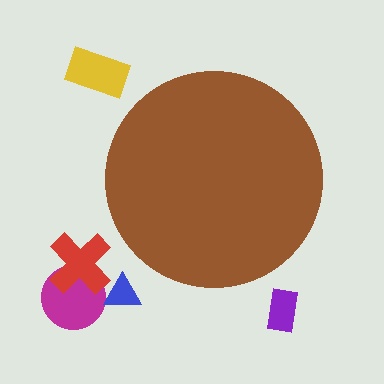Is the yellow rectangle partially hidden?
No, the yellow rectangle is fully visible.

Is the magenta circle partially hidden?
No, the magenta circle is fully visible.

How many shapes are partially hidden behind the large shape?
0 shapes are partially hidden.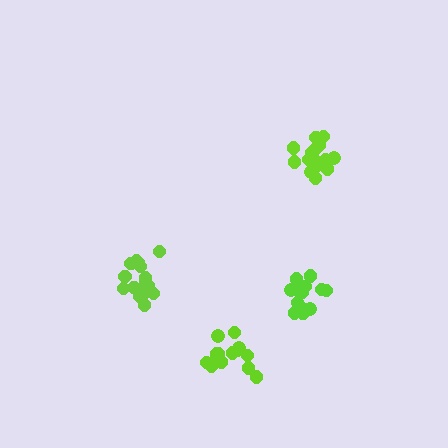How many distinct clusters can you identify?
There are 4 distinct clusters.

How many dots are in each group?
Group 1: 17 dots, Group 2: 15 dots, Group 3: 17 dots, Group 4: 16 dots (65 total).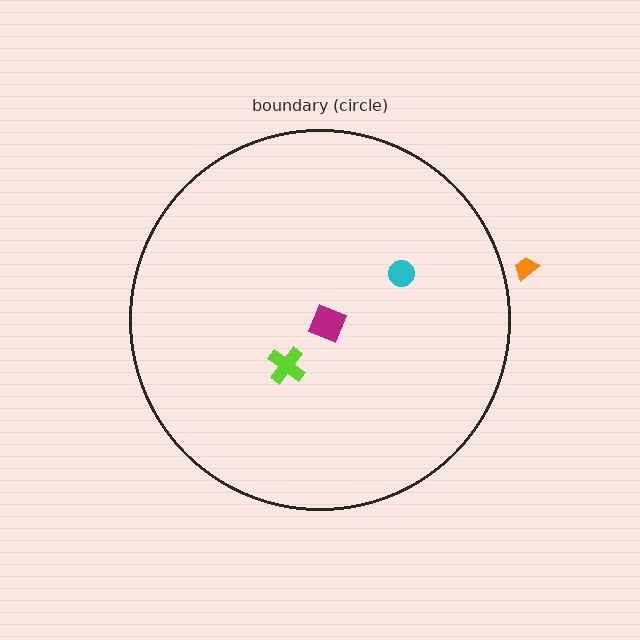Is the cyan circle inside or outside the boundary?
Inside.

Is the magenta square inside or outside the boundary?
Inside.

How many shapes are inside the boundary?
3 inside, 1 outside.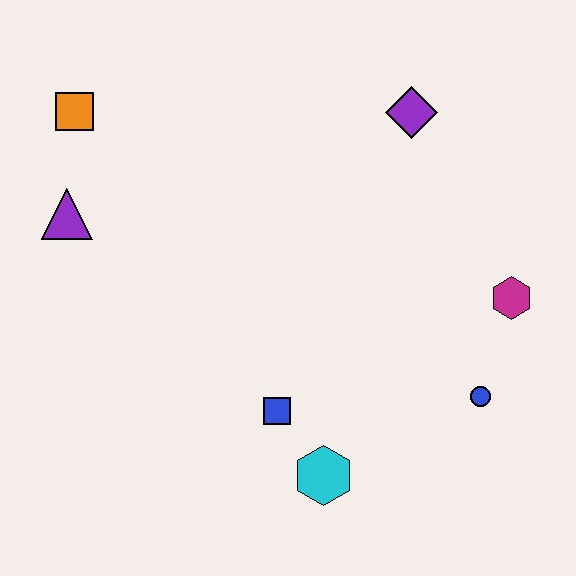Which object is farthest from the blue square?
The orange square is farthest from the blue square.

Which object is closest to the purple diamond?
The magenta hexagon is closest to the purple diamond.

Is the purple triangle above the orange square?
No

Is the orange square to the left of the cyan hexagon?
Yes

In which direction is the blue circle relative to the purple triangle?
The blue circle is to the right of the purple triangle.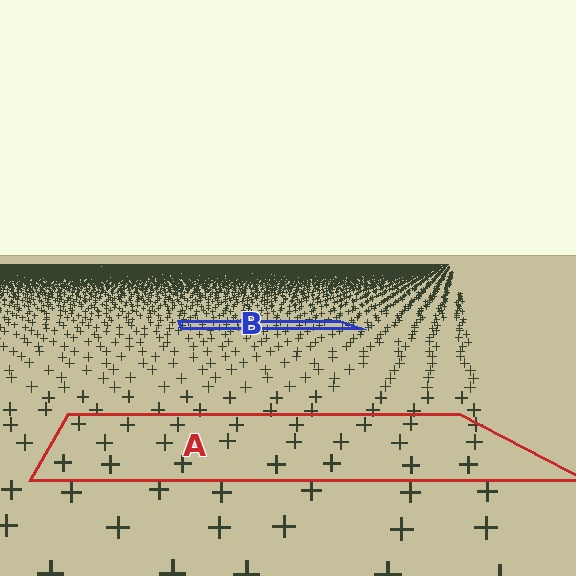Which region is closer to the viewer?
Region A is closer. The texture elements there are larger and more spread out.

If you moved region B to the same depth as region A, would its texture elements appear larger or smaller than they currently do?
They would appear larger. At a closer depth, the same texture elements are projected at a bigger on-screen size.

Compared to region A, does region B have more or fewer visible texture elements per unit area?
Region B has more texture elements per unit area — they are packed more densely because it is farther away.